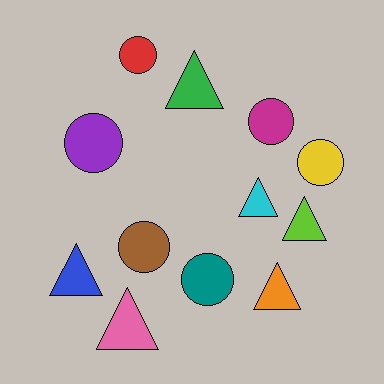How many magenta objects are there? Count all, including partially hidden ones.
There is 1 magenta object.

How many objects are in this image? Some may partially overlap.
There are 12 objects.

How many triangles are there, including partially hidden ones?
There are 6 triangles.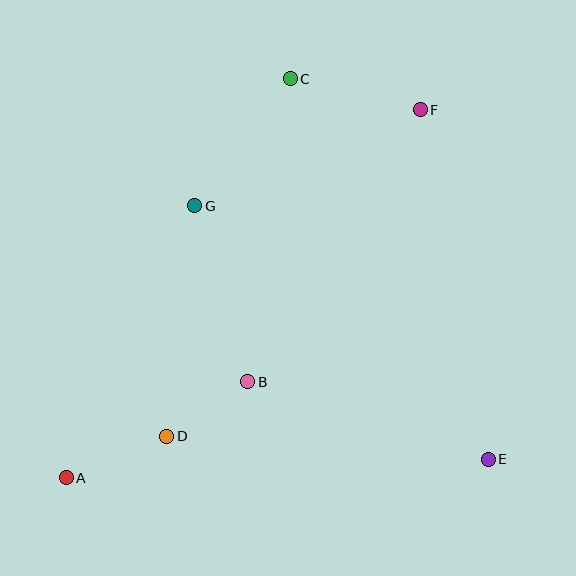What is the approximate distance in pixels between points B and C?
The distance between B and C is approximately 306 pixels.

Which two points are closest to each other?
Points B and D are closest to each other.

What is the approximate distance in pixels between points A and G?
The distance between A and G is approximately 301 pixels.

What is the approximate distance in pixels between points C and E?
The distance between C and E is approximately 429 pixels.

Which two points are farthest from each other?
Points A and F are farthest from each other.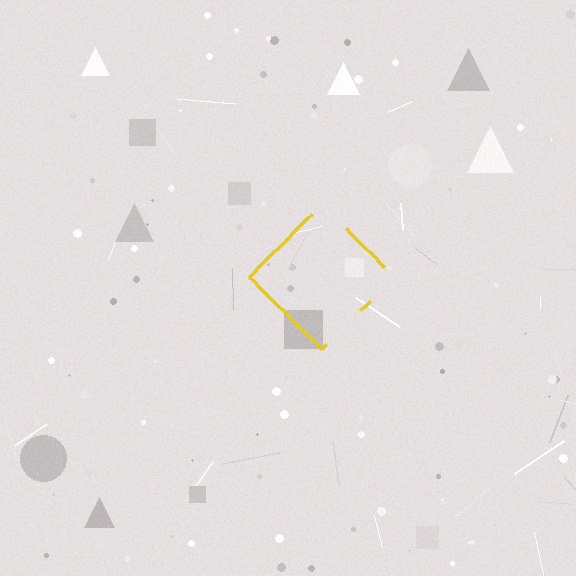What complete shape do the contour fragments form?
The contour fragments form a diamond.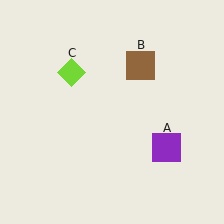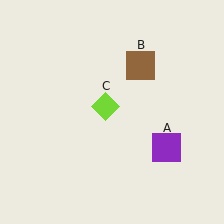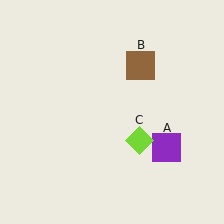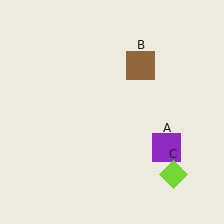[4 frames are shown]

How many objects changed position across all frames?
1 object changed position: lime diamond (object C).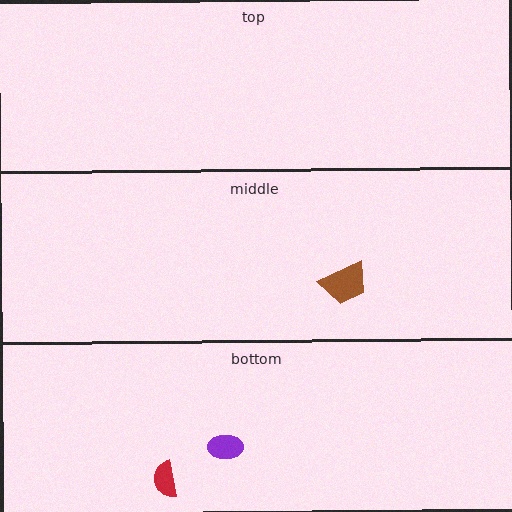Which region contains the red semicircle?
The bottom region.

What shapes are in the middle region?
The brown trapezoid.